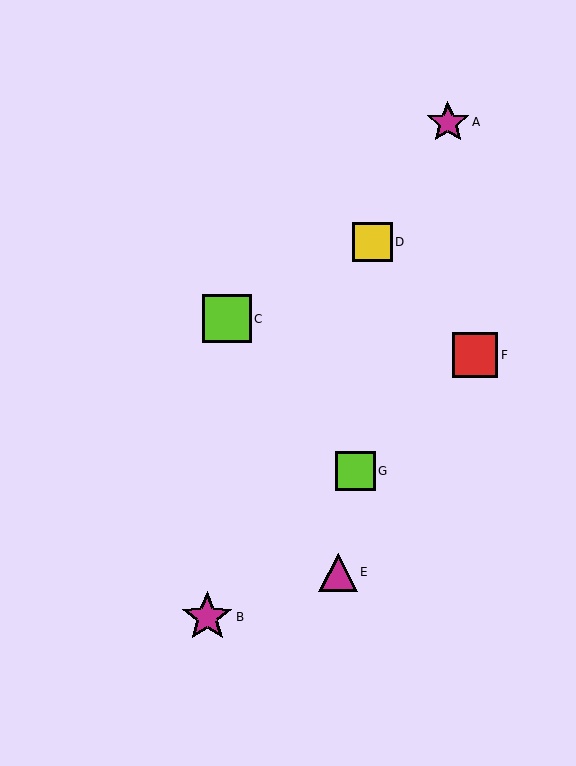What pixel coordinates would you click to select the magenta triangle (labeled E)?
Click at (338, 572) to select the magenta triangle E.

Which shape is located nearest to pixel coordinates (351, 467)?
The lime square (labeled G) at (356, 471) is nearest to that location.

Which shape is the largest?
The magenta star (labeled B) is the largest.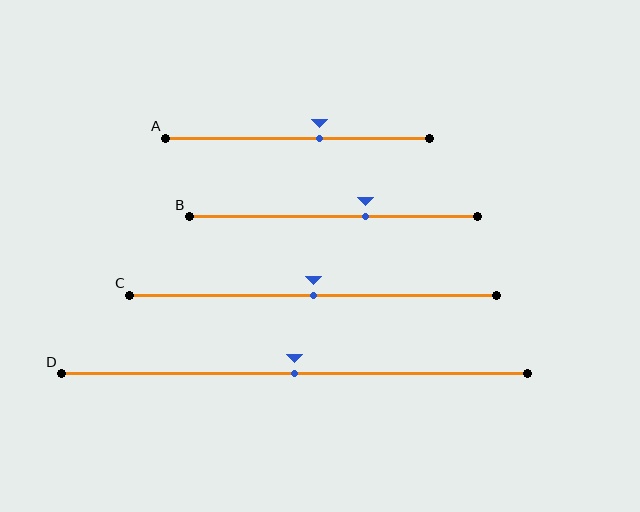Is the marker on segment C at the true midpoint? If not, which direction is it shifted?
Yes, the marker on segment C is at the true midpoint.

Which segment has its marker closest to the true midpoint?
Segment C has its marker closest to the true midpoint.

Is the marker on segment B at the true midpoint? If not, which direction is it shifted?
No, the marker on segment B is shifted to the right by about 11% of the segment length.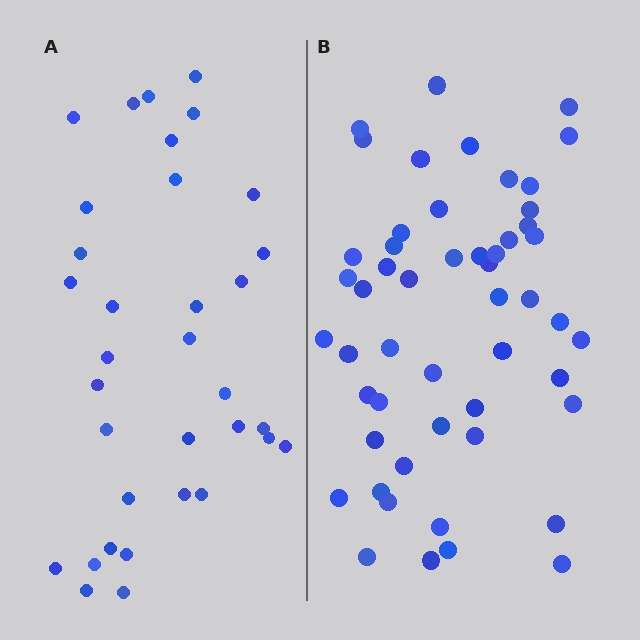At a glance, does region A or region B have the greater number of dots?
Region B (the right region) has more dots.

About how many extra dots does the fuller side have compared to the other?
Region B has approximately 20 more dots than region A.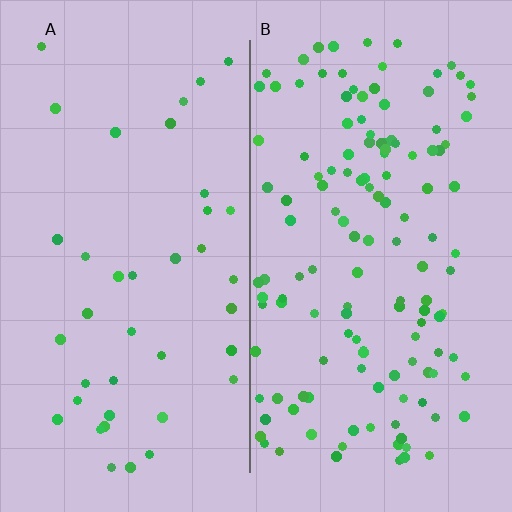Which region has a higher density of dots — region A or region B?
B (the right).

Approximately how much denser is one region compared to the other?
Approximately 3.4× — region B over region A.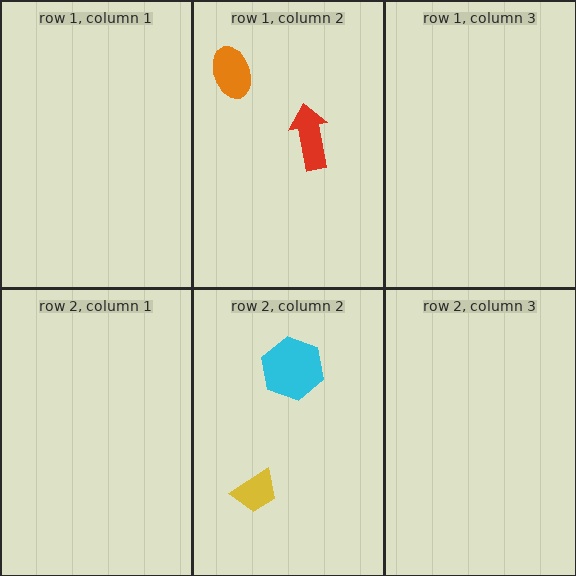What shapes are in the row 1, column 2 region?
The orange ellipse, the red arrow.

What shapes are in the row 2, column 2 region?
The cyan hexagon, the yellow trapezoid.